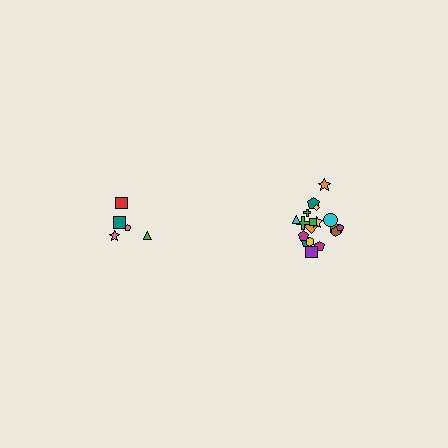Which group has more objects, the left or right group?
The right group.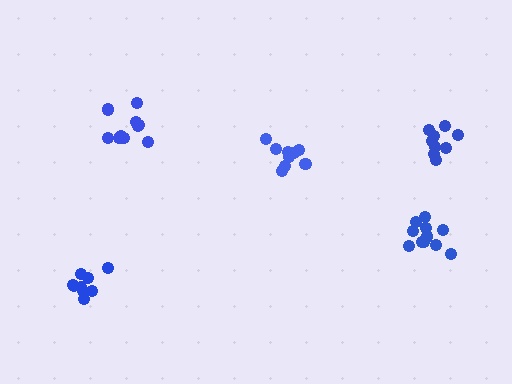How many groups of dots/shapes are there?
There are 5 groups.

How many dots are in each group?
Group 1: 11 dots, Group 2: 9 dots, Group 3: 9 dots, Group 4: 10 dots, Group 5: 9 dots (48 total).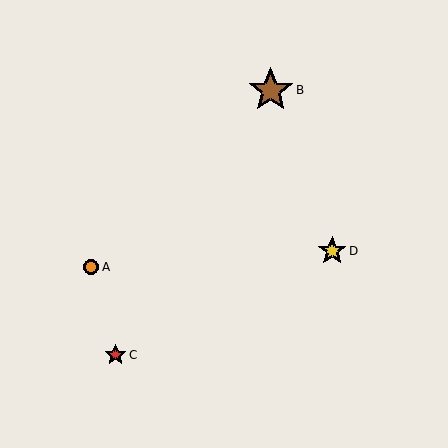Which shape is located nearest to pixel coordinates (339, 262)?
The yellow star (labeled D) at (332, 251) is nearest to that location.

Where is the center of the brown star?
The center of the brown star is at (271, 90).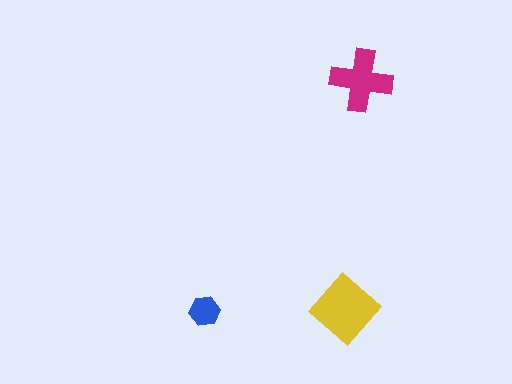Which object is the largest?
The yellow diamond.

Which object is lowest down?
The blue hexagon is bottommost.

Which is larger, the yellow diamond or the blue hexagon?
The yellow diamond.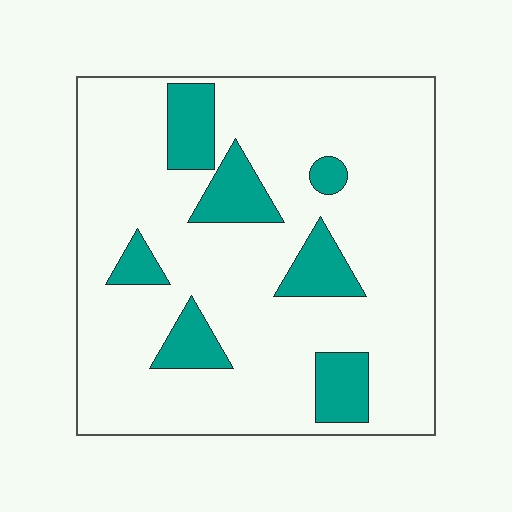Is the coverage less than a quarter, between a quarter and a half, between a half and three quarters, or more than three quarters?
Less than a quarter.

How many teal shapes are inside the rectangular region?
7.